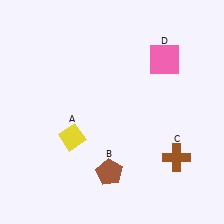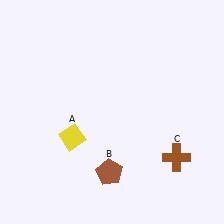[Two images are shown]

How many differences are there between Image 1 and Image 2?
There is 1 difference between the two images.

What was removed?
The pink square (D) was removed in Image 2.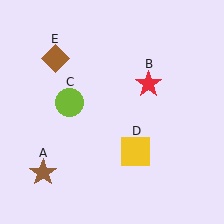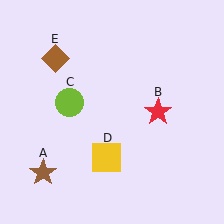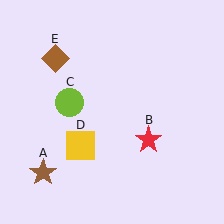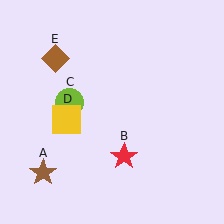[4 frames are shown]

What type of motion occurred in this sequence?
The red star (object B), yellow square (object D) rotated clockwise around the center of the scene.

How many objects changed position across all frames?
2 objects changed position: red star (object B), yellow square (object D).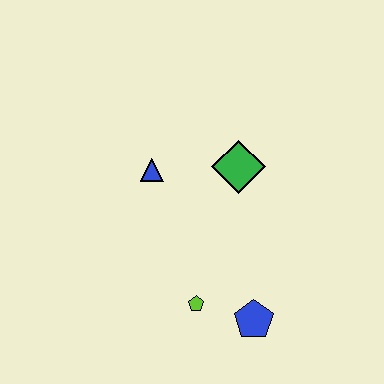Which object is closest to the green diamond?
The blue triangle is closest to the green diamond.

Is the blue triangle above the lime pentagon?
Yes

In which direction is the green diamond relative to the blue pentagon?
The green diamond is above the blue pentagon.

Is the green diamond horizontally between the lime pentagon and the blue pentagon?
Yes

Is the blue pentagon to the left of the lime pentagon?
No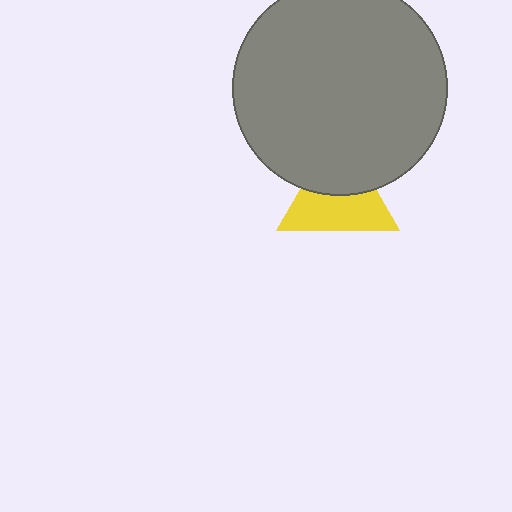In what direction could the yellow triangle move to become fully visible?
The yellow triangle could move down. That would shift it out from behind the gray circle entirely.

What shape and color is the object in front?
The object in front is a gray circle.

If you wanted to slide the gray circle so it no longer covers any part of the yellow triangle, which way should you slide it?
Slide it up — that is the most direct way to separate the two shapes.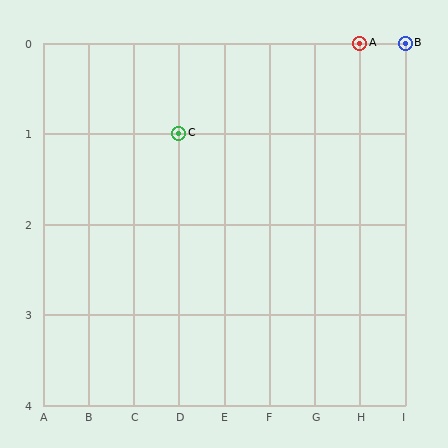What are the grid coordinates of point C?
Point C is at grid coordinates (D, 1).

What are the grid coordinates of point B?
Point B is at grid coordinates (I, 0).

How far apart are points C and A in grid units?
Points C and A are 4 columns and 1 row apart (about 4.1 grid units diagonally).